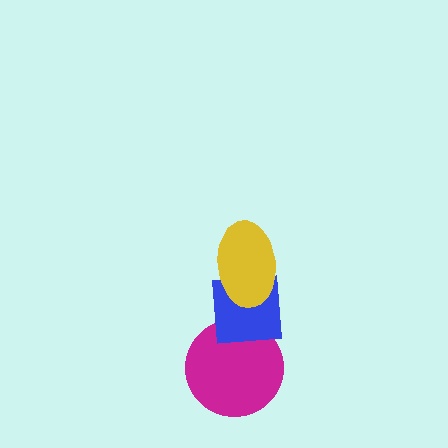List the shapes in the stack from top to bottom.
From top to bottom: the yellow ellipse, the blue square, the magenta circle.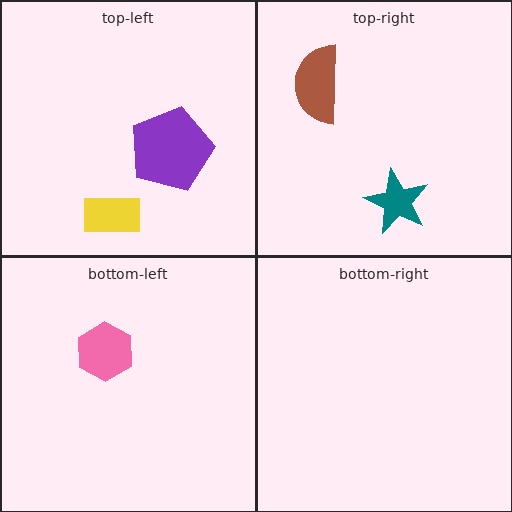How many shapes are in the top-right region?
2.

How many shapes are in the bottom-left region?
1.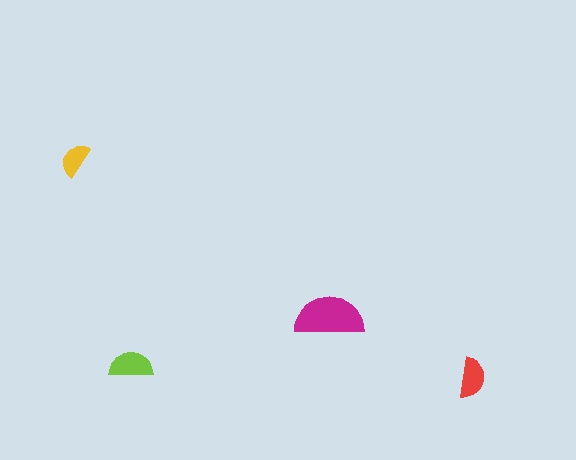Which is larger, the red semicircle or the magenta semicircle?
The magenta one.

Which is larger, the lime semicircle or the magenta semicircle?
The magenta one.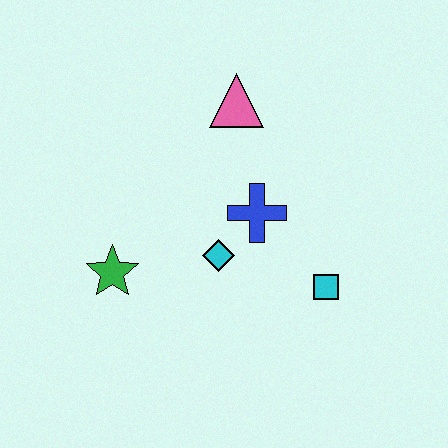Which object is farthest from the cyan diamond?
The pink triangle is farthest from the cyan diamond.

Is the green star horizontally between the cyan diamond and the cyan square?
No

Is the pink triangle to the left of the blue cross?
Yes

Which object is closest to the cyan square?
The blue cross is closest to the cyan square.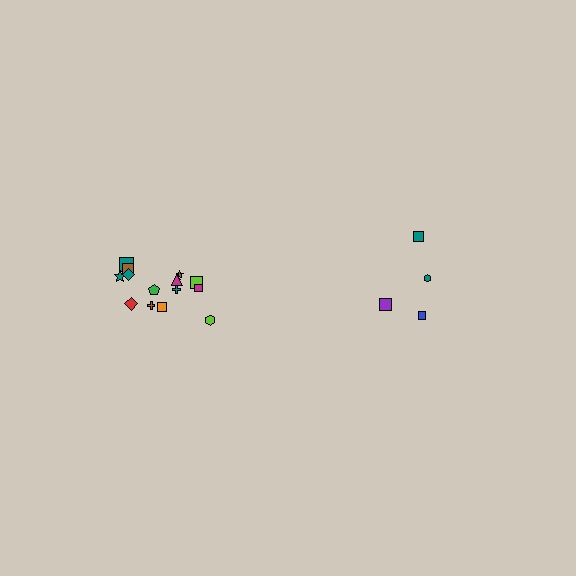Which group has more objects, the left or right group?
The left group.